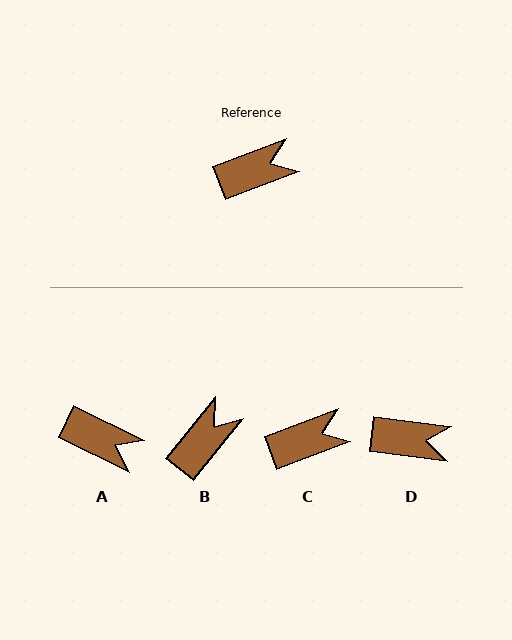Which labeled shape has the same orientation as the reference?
C.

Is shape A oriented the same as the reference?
No, it is off by about 47 degrees.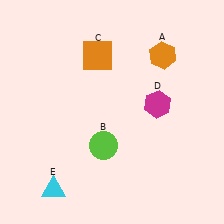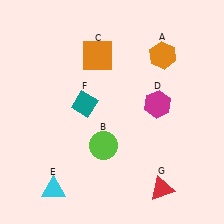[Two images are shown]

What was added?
A teal diamond (F), a red triangle (G) were added in Image 2.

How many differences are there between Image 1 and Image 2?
There are 2 differences between the two images.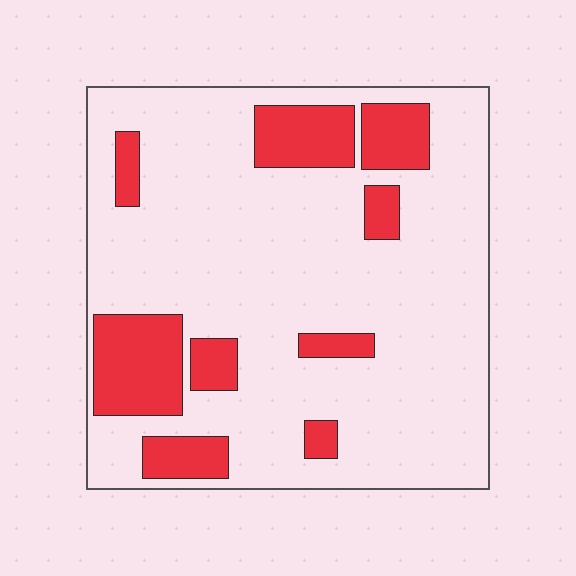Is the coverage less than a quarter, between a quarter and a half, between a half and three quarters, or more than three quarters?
Less than a quarter.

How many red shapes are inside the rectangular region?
9.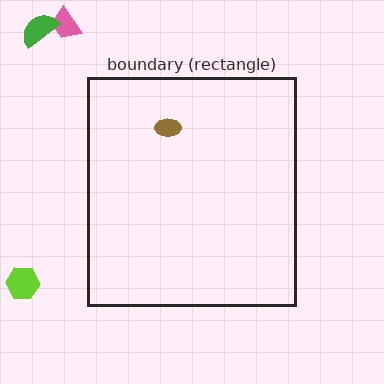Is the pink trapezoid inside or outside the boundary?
Outside.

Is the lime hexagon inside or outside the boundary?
Outside.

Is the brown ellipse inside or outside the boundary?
Inside.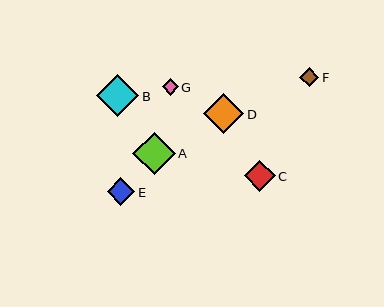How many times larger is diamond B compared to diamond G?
Diamond B is approximately 2.6 times the size of diamond G.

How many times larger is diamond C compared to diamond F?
Diamond C is approximately 1.7 times the size of diamond F.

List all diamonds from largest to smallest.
From largest to smallest: B, A, D, C, E, F, G.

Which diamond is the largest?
Diamond B is the largest with a size of approximately 42 pixels.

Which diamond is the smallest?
Diamond G is the smallest with a size of approximately 16 pixels.